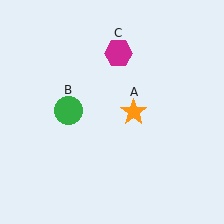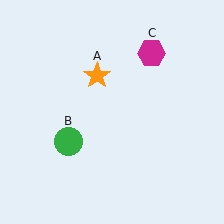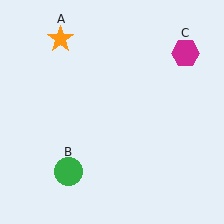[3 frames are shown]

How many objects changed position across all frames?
3 objects changed position: orange star (object A), green circle (object B), magenta hexagon (object C).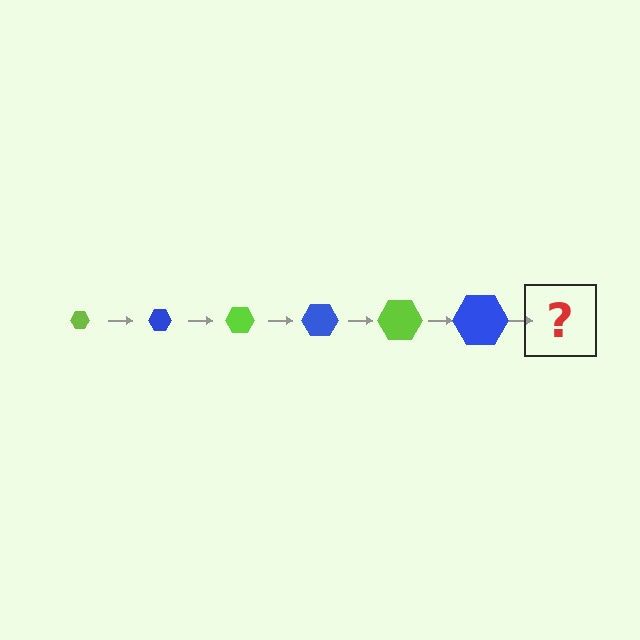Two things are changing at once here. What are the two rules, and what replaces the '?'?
The two rules are that the hexagon grows larger each step and the color cycles through lime and blue. The '?' should be a lime hexagon, larger than the previous one.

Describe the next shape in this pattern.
It should be a lime hexagon, larger than the previous one.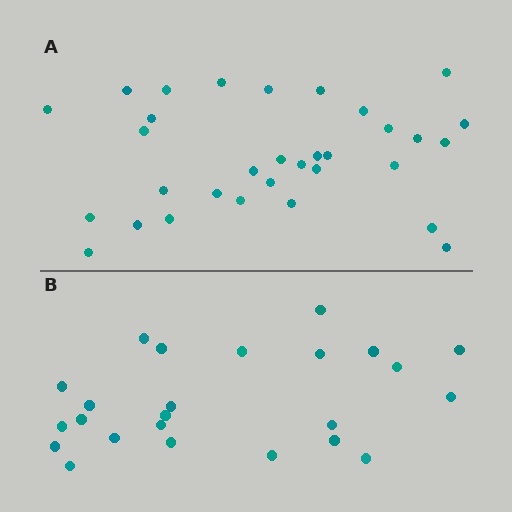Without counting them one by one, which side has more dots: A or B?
Region A (the top region) has more dots.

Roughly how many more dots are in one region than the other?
Region A has roughly 8 or so more dots than region B.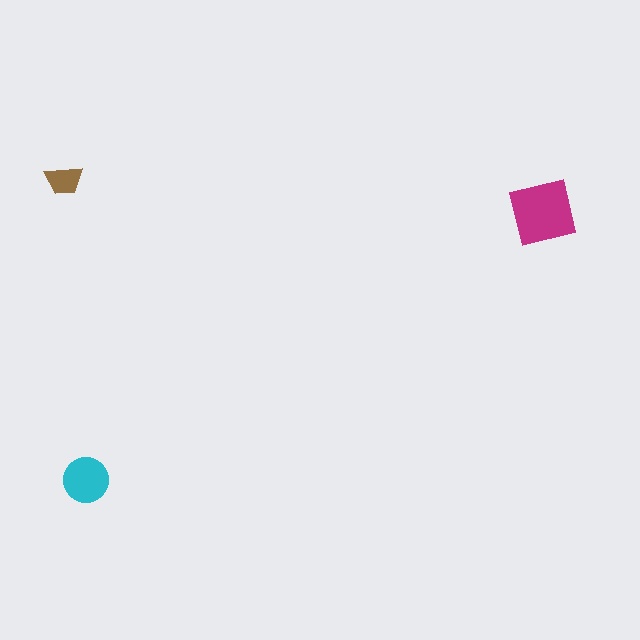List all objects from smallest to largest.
The brown trapezoid, the cyan circle, the magenta square.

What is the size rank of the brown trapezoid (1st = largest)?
3rd.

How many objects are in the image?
There are 3 objects in the image.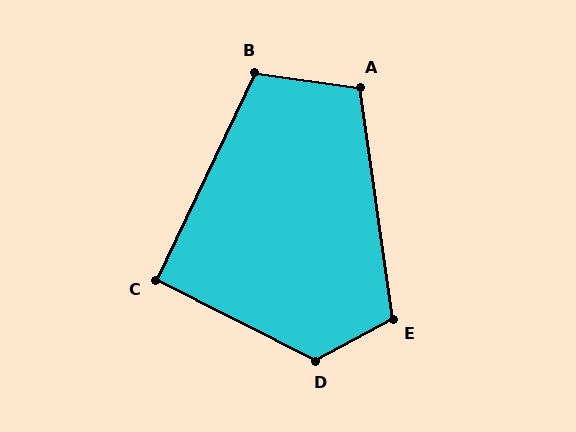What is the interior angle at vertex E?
Approximately 110 degrees (obtuse).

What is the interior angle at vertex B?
Approximately 107 degrees (obtuse).